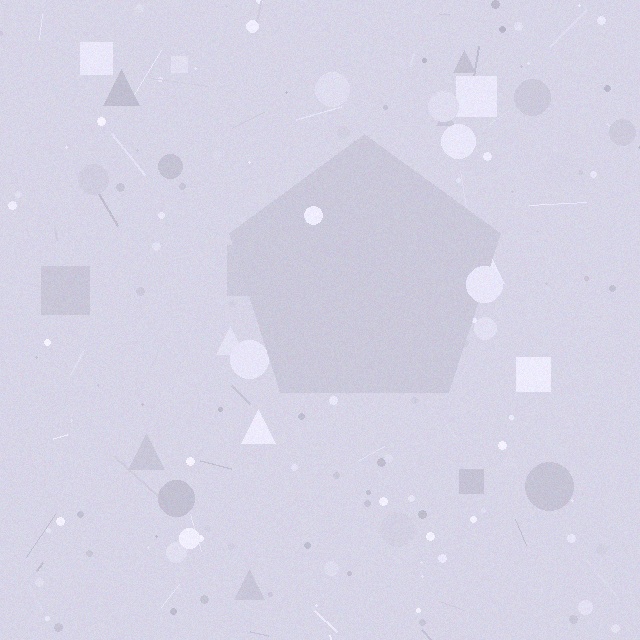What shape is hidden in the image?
A pentagon is hidden in the image.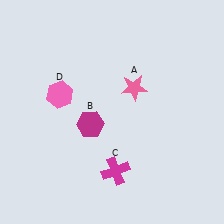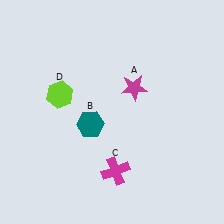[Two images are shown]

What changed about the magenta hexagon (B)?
In Image 1, B is magenta. In Image 2, it changed to teal.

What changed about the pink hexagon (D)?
In Image 1, D is pink. In Image 2, it changed to lime.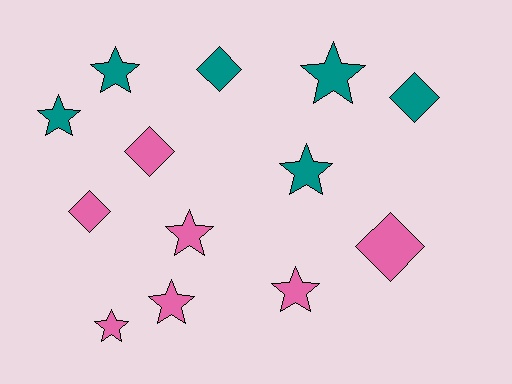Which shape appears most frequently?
Star, with 8 objects.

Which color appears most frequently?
Pink, with 7 objects.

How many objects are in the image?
There are 13 objects.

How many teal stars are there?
There are 4 teal stars.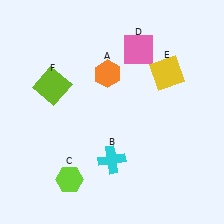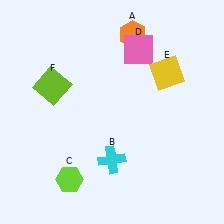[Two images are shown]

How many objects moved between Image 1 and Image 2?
1 object moved between the two images.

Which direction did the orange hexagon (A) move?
The orange hexagon (A) moved up.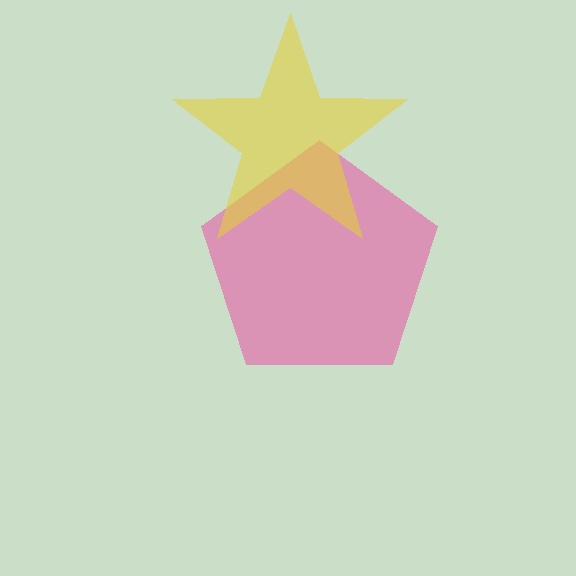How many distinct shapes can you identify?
There are 2 distinct shapes: a pink pentagon, a yellow star.